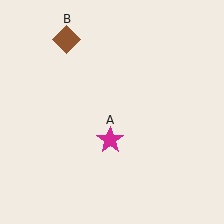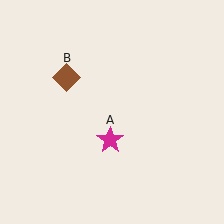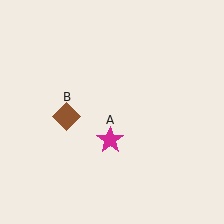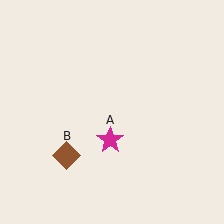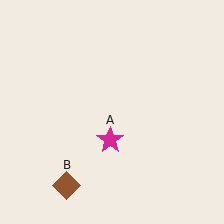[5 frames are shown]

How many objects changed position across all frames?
1 object changed position: brown diamond (object B).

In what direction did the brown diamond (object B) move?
The brown diamond (object B) moved down.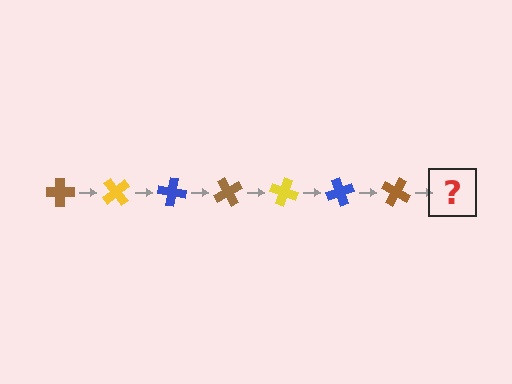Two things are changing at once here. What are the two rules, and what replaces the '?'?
The two rules are that it rotates 50 degrees each step and the color cycles through brown, yellow, and blue. The '?' should be a yellow cross, rotated 350 degrees from the start.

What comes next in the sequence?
The next element should be a yellow cross, rotated 350 degrees from the start.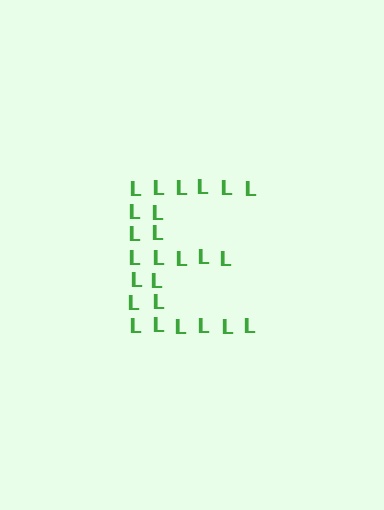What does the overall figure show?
The overall figure shows the letter E.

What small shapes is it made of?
It is made of small letter L's.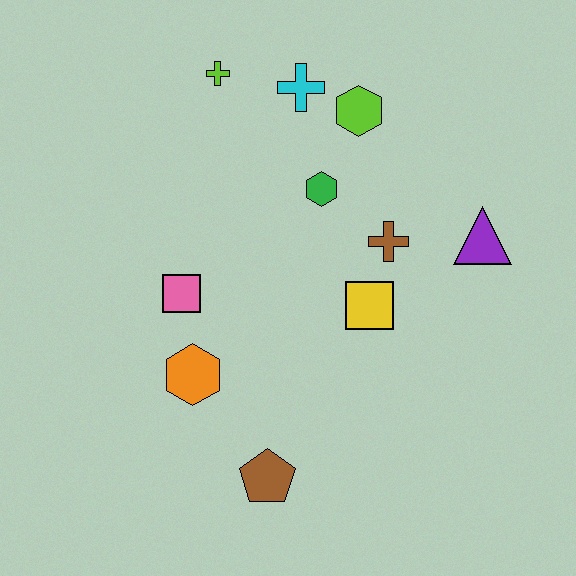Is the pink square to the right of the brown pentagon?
No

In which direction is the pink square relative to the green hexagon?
The pink square is to the left of the green hexagon.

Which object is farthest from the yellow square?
The lime cross is farthest from the yellow square.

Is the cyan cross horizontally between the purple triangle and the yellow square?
No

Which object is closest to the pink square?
The orange hexagon is closest to the pink square.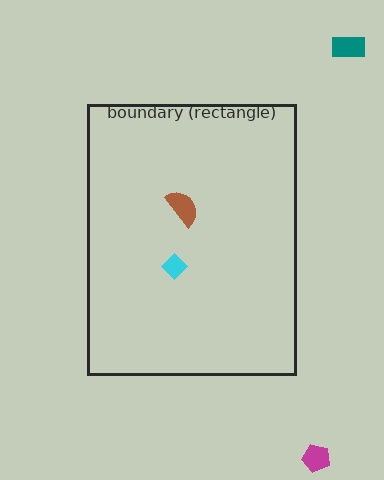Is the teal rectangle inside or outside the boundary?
Outside.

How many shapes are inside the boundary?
2 inside, 2 outside.